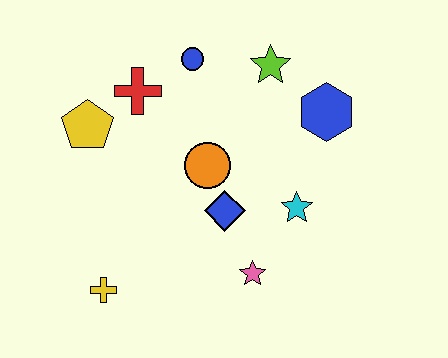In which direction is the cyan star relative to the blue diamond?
The cyan star is to the right of the blue diamond.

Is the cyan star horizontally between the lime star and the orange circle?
No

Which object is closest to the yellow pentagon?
The red cross is closest to the yellow pentagon.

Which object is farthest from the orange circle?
The yellow cross is farthest from the orange circle.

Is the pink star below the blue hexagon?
Yes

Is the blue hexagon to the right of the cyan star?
Yes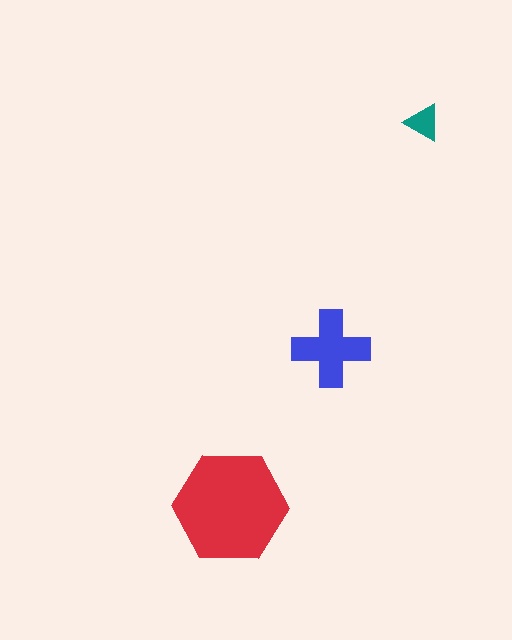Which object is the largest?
The red hexagon.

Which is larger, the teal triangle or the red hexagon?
The red hexagon.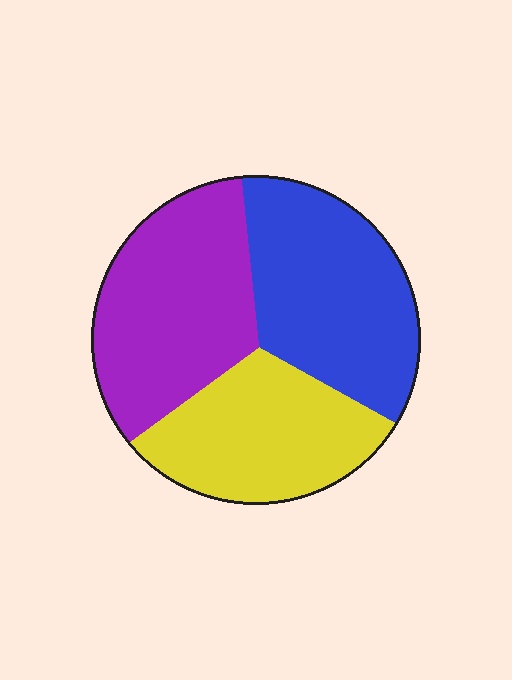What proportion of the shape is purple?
Purple covers 35% of the shape.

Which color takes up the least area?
Yellow, at roughly 30%.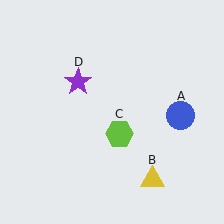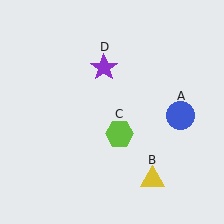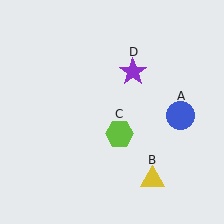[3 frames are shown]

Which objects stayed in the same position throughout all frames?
Blue circle (object A) and yellow triangle (object B) and lime hexagon (object C) remained stationary.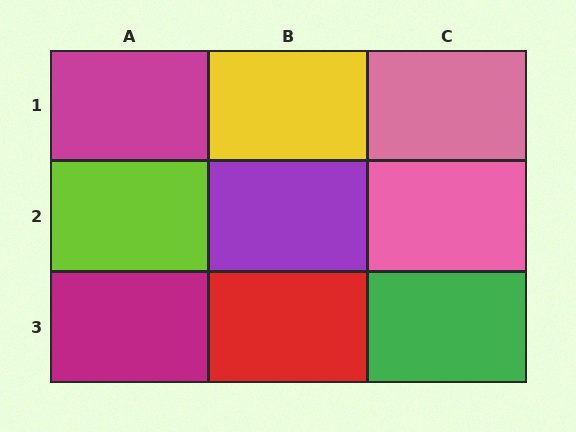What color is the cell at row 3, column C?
Green.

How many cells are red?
1 cell is red.